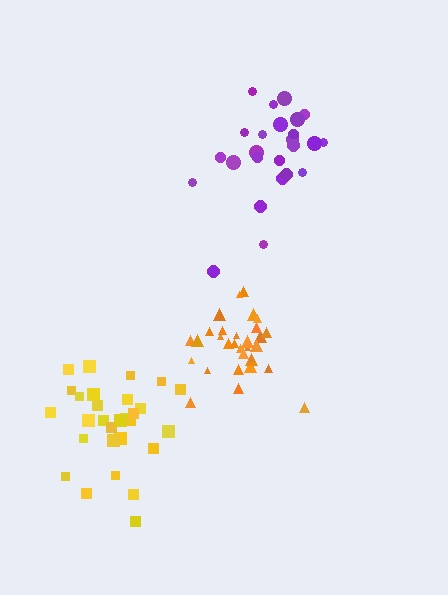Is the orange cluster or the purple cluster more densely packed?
Orange.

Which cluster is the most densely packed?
Orange.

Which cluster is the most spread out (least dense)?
Purple.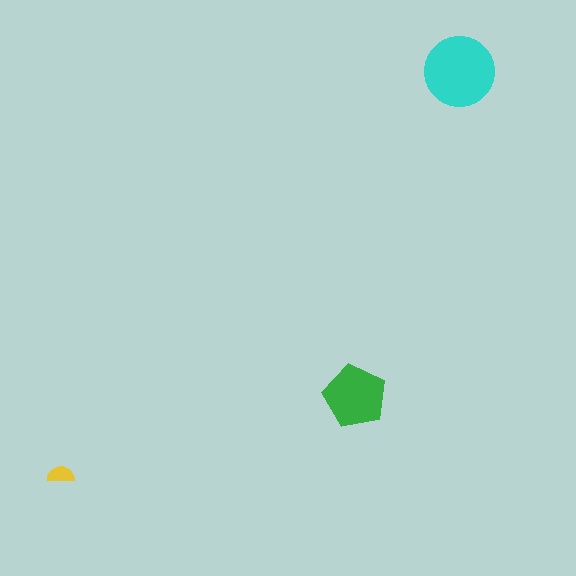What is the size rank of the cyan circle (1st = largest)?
1st.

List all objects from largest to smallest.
The cyan circle, the green pentagon, the yellow semicircle.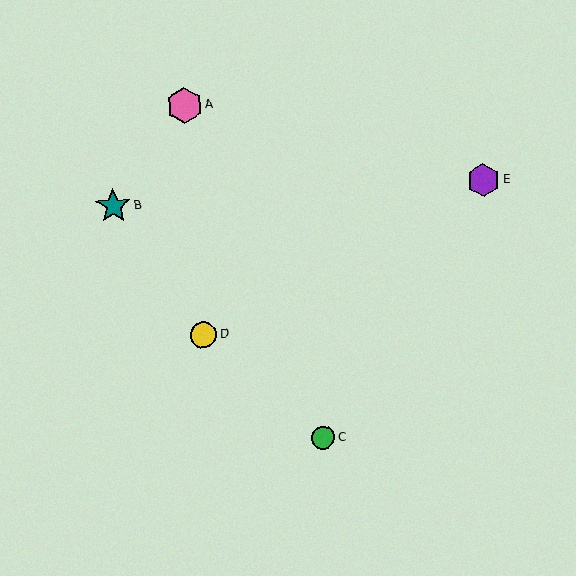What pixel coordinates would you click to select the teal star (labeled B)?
Click at (113, 206) to select the teal star B.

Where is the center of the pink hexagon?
The center of the pink hexagon is at (184, 105).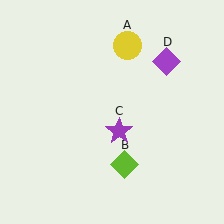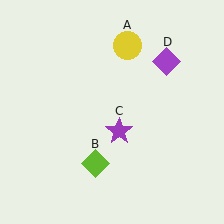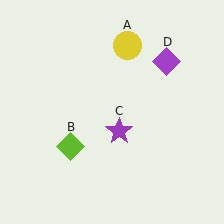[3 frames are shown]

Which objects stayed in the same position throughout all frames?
Yellow circle (object A) and purple star (object C) and purple diamond (object D) remained stationary.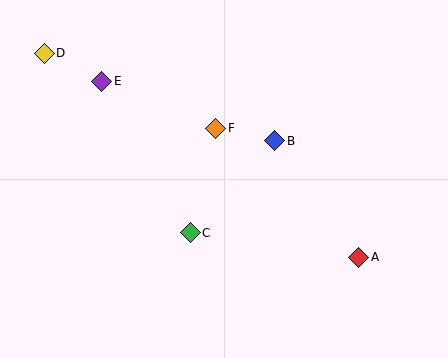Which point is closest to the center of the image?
Point F at (216, 128) is closest to the center.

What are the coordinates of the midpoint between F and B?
The midpoint between F and B is at (245, 135).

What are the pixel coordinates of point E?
Point E is at (102, 81).